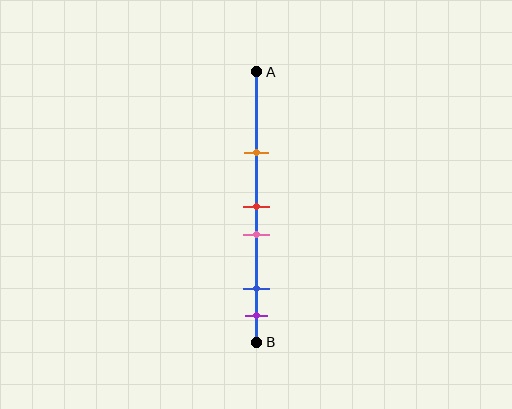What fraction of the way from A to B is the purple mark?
The purple mark is approximately 90% (0.9) of the way from A to B.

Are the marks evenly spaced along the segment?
No, the marks are not evenly spaced.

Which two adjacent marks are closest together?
The red and pink marks are the closest adjacent pair.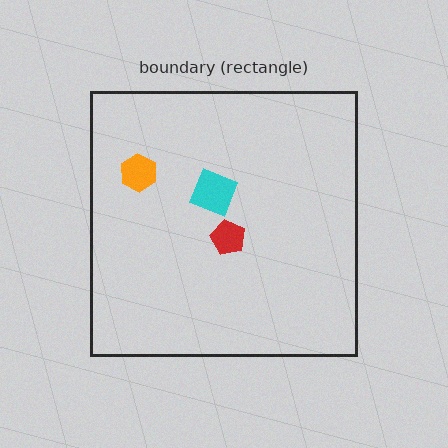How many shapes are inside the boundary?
3 inside, 0 outside.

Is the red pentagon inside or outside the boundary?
Inside.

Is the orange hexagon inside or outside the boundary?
Inside.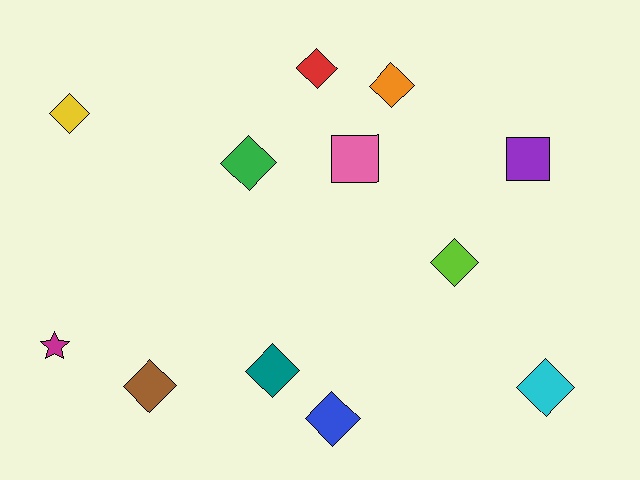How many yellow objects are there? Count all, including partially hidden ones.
There is 1 yellow object.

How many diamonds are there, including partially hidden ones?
There are 9 diamonds.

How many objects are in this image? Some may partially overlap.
There are 12 objects.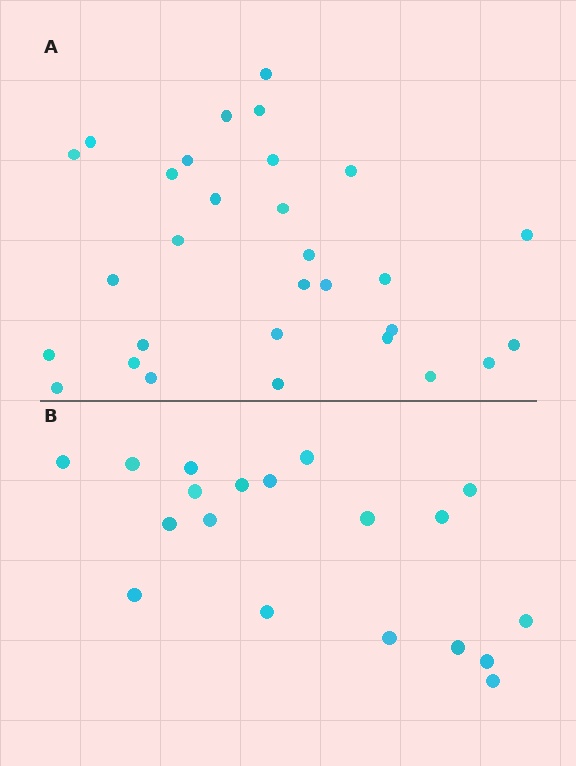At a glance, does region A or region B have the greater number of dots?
Region A (the top region) has more dots.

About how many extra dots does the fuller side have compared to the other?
Region A has roughly 12 or so more dots than region B.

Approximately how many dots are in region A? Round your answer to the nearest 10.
About 30 dots.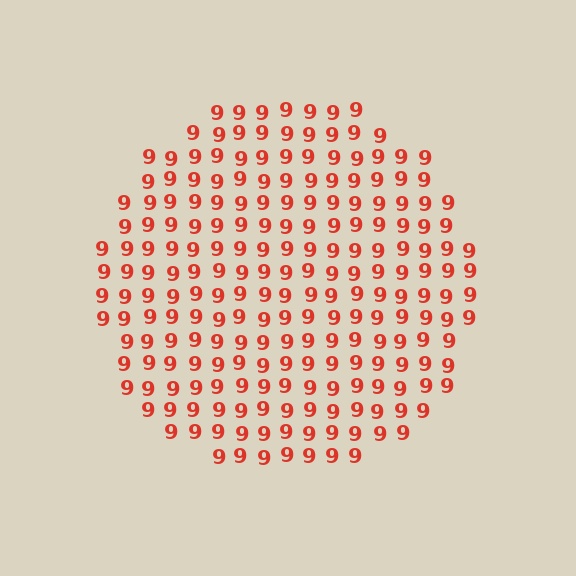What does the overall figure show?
The overall figure shows a circle.